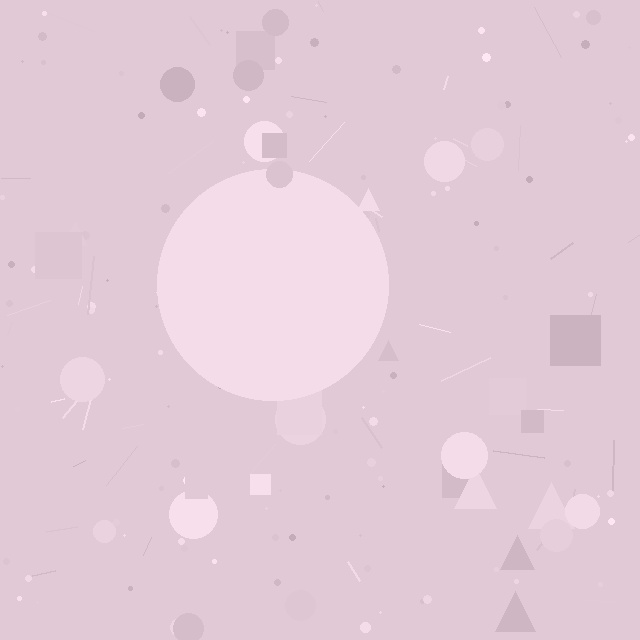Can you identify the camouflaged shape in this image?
The camouflaged shape is a circle.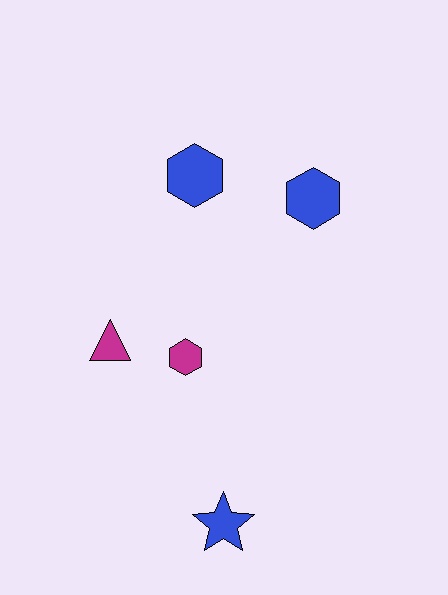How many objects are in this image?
There are 5 objects.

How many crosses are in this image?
There are no crosses.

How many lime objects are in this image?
There are no lime objects.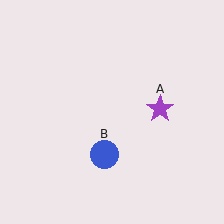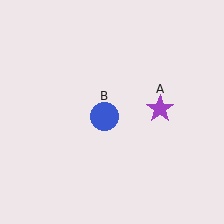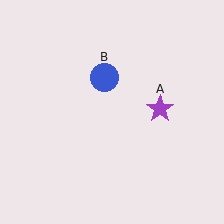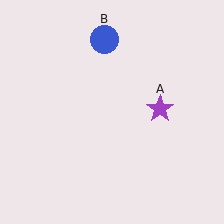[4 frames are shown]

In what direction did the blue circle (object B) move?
The blue circle (object B) moved up.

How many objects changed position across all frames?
1 object changed position: blue circle (object B).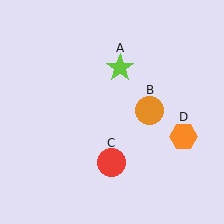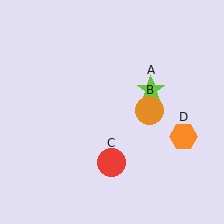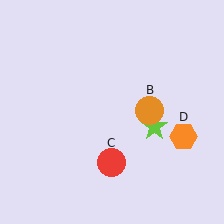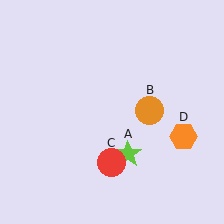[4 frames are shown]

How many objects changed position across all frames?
1 object changed position: lime star (object A).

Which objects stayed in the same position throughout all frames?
Orange circle (object B) and red circle (object C) and orange hexagon (object D) remained stationary.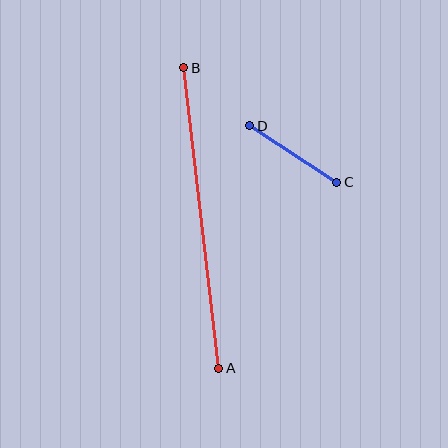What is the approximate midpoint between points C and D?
The midpoint is at approximately (293, 154) pixels.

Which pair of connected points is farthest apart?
Points A and B are farthest apart.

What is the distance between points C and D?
The distance is approximately 104 pixels.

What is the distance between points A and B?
The distance is approximately 303 pixels.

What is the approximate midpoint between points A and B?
The midpoint is at approximately (201, 218) pixels.